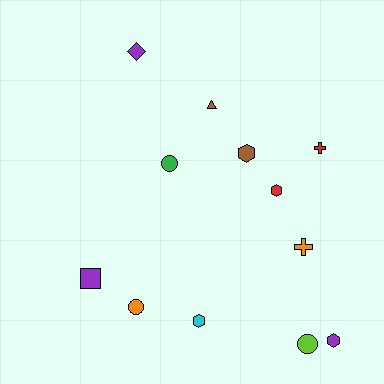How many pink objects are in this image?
There are no pink objects.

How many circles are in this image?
There are 3 circles.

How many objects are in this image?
There are 12 objects.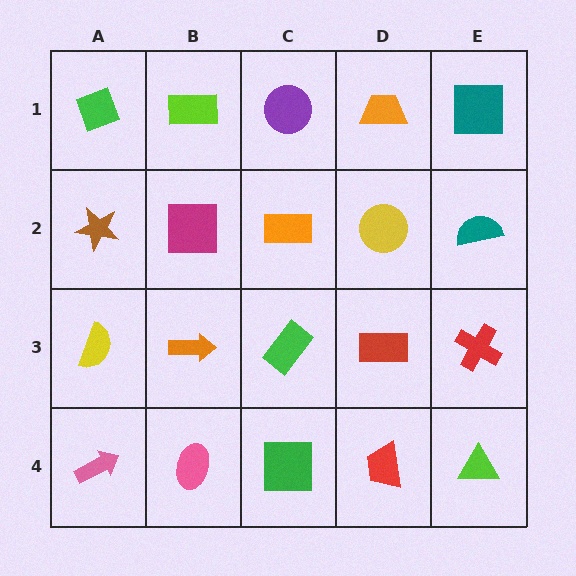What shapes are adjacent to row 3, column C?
An orange rectangle (row 2, column C), a green square (row 4, column C), an orange arrow (row 3, column B), a red rectangle (row 3, column D).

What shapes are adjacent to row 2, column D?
An orange trapezoid (row 1, column D), a red rectangle (row 3, column D), an orange rectangle (row 2, column C), a teal semicircle (row 2, column E).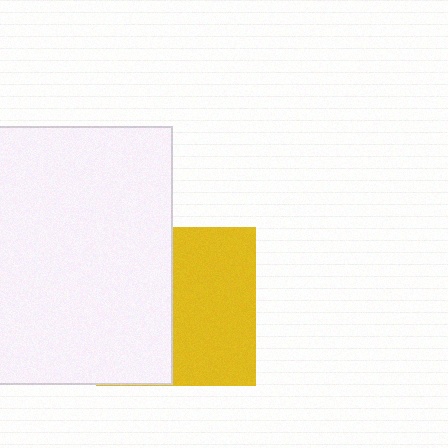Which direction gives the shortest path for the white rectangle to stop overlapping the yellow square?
Moving left gives the shortest separation.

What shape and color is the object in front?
The object in front is a white rectangle.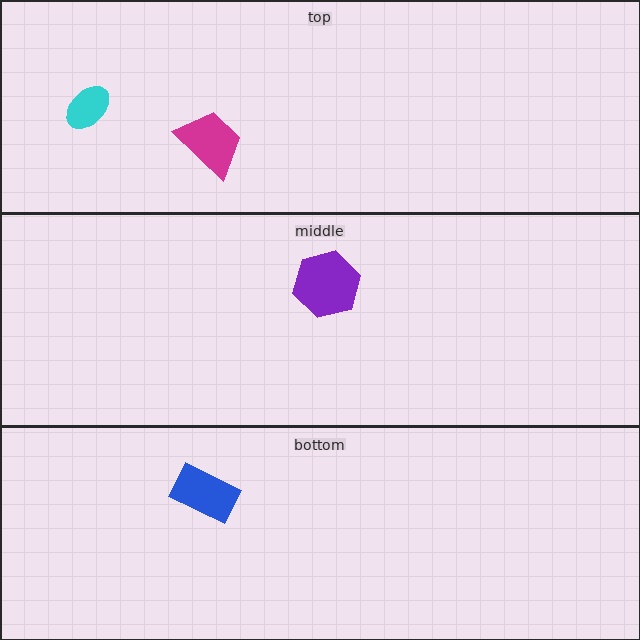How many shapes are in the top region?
2.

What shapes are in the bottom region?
The blue rectangle.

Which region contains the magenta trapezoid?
The top region.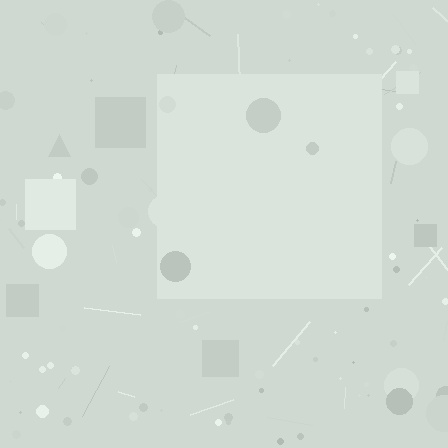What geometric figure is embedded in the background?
A square is embedded in the background.